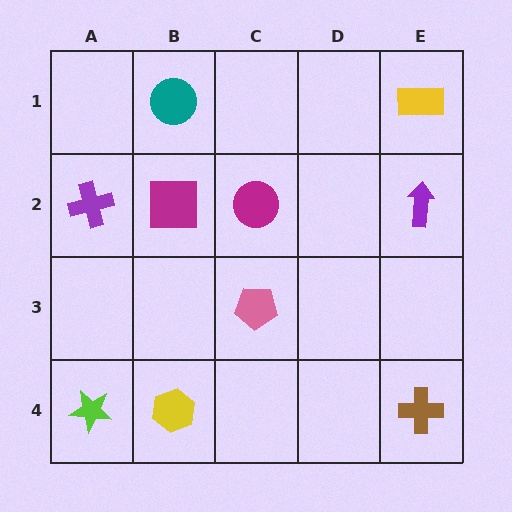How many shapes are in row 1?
2 shapes.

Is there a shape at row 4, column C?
No, that cell is empty.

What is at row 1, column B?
A teal circle.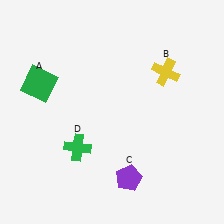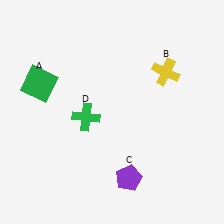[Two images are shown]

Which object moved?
The green cross (D) moved up.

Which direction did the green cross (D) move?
The green cross (D) moved up.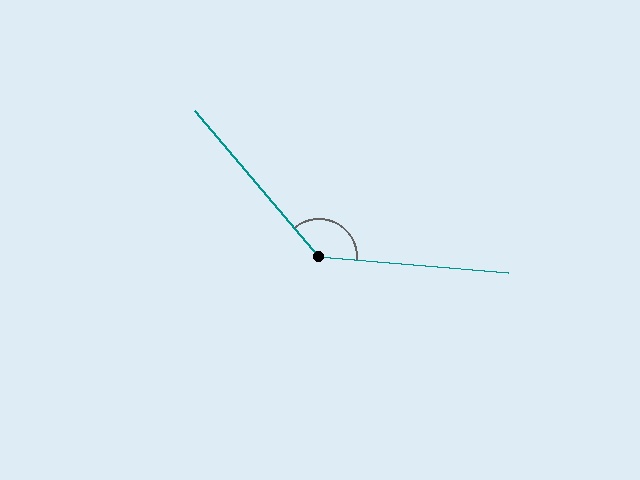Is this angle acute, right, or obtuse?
It is obtuse.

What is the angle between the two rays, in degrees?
Approximately 135 degrees.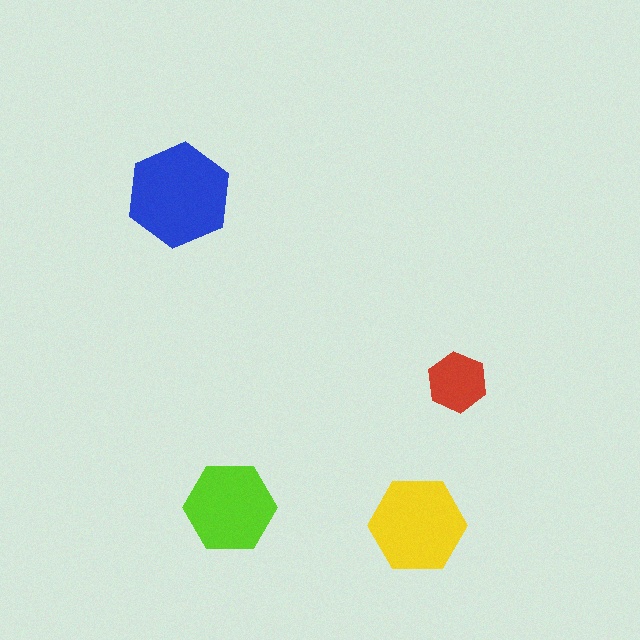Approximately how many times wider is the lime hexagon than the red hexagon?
About 1.5 times wider.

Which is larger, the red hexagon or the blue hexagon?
The blue one.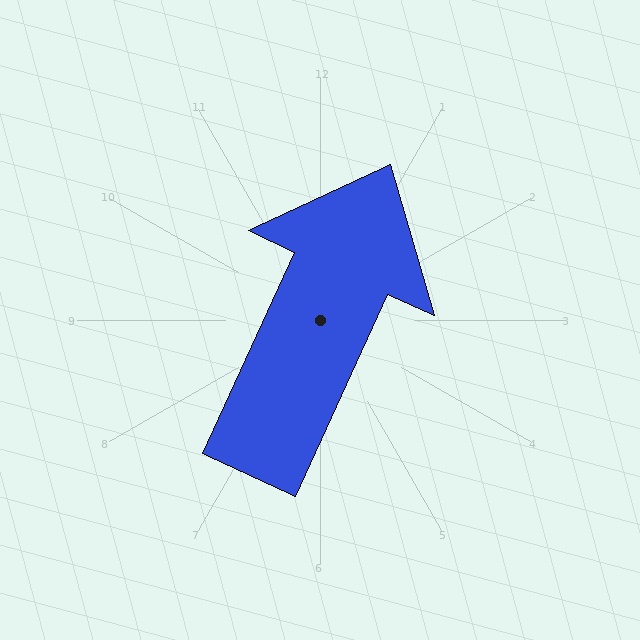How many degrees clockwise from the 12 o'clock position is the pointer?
Approximately 25 degrees.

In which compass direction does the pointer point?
Northeast.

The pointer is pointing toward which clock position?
Roughly 1 o'clock.